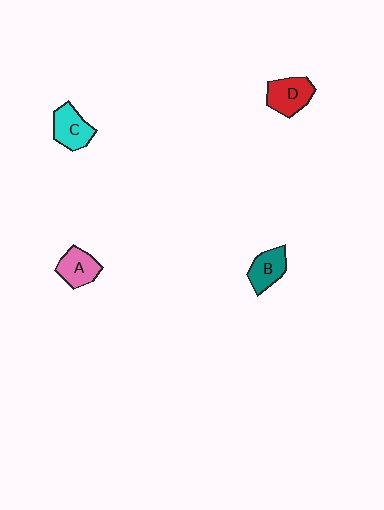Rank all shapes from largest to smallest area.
From largest to smallest: D (red), C (cyan), A (pink), B (teal).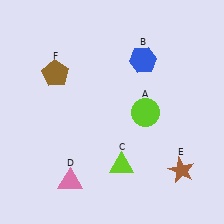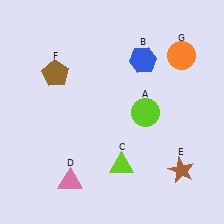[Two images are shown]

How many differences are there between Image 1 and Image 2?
There is 1 difference between the two images.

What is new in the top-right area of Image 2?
An orange circle (G) was added in the top-right area of Image 2.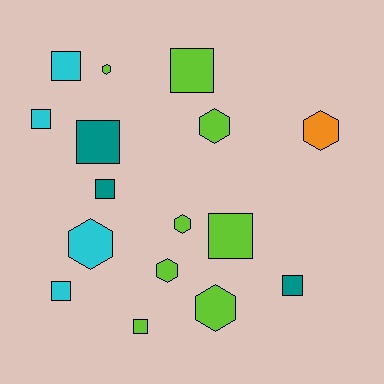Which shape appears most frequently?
Square, with 9 objects.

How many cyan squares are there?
There are 3 cyan squares.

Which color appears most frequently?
Lime, with 8 objects.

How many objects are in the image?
There are 16 objects.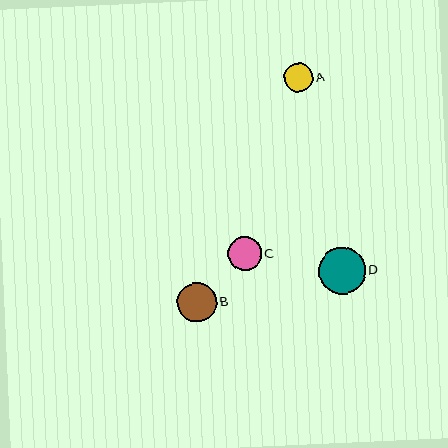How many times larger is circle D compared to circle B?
Circle D is approximately 1.2 times the size of circle B.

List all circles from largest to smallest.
From largest to smallest: D, B, C, A.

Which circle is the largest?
Circle D is the largest with a size of approximately 47 pixels.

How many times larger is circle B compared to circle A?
Circle B is approximately 1.4 times the size of circle A.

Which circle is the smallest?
Circle A is the smallest with a size of approximately 29 pixels.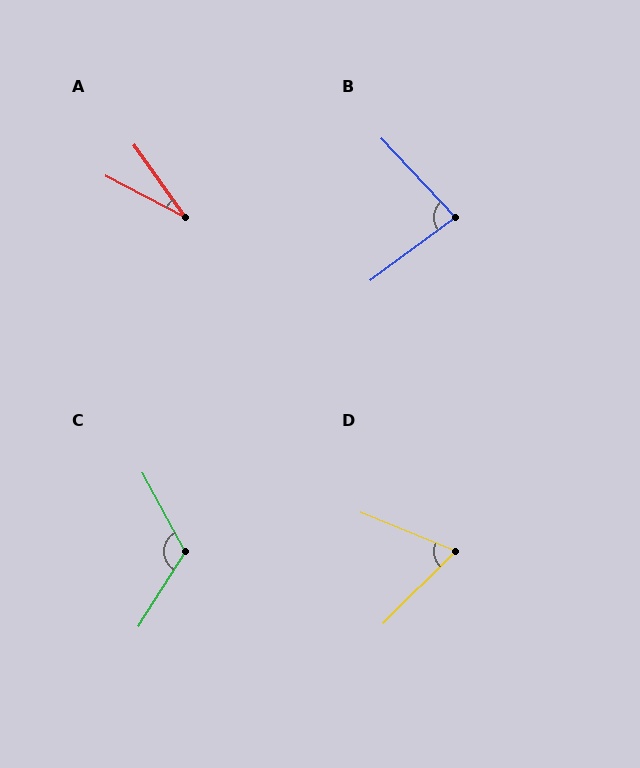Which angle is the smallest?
A, at approximately 27 degrees.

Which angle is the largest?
C, at approximately 119 degrees.